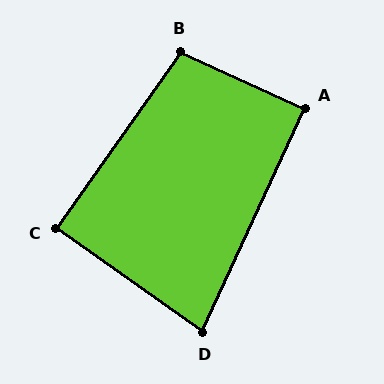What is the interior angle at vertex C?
Approximately 90 degrees (approximately right).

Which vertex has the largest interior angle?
B, at approximately 101 degrees.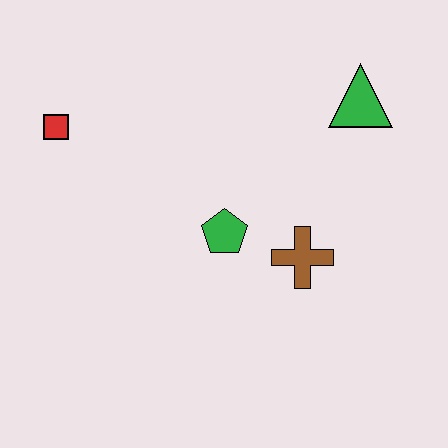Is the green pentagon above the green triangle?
No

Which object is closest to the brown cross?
The green pentagon is closest to the brown cross.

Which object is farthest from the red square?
The green triangle is farthest from the red square.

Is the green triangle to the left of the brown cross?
No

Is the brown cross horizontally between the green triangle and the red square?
Yes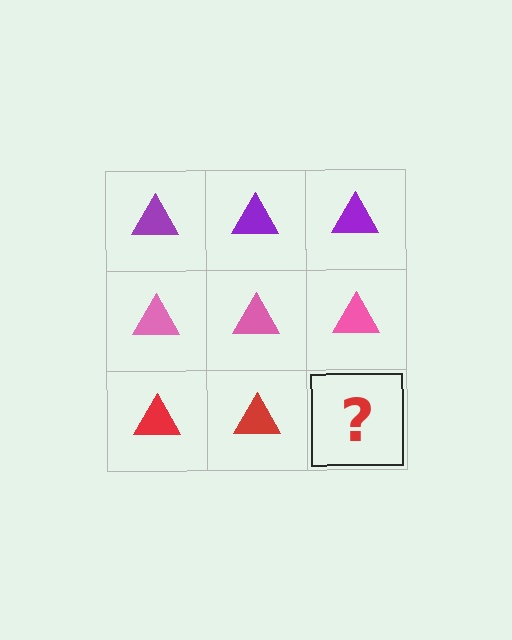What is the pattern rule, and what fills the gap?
The rule is that each row has a consistent color. The gap should be filled with a red triangle.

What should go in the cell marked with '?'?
The missing cell should contain a red triangle.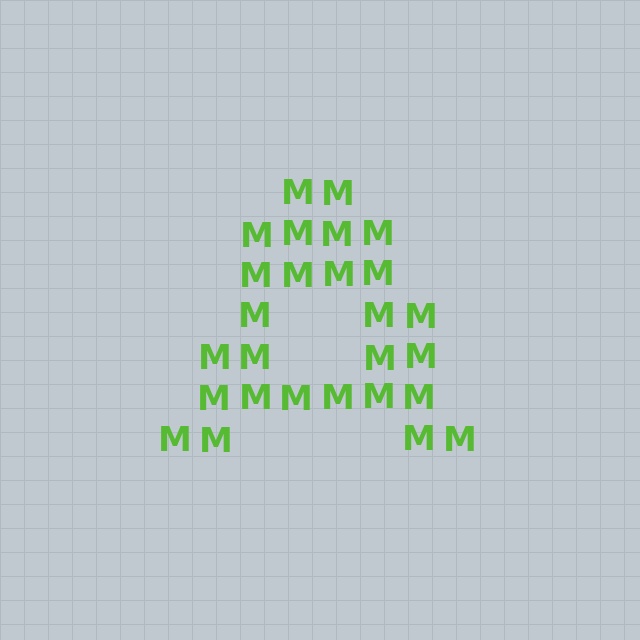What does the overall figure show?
The overall figure shows the letter A.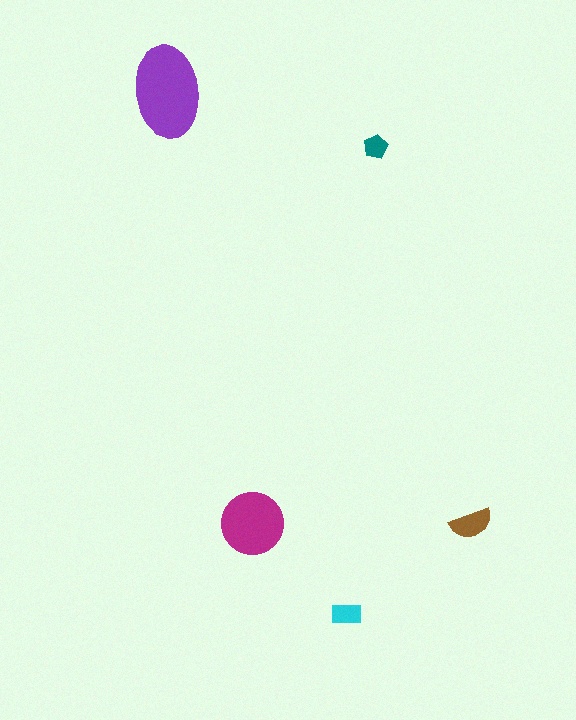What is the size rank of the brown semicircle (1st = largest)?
3rd.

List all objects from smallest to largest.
The teal pentagon, the cyan rectangle, the brown semicircle, the magenta circle, the purple ellipse.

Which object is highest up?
The purple ellipse is topmost.